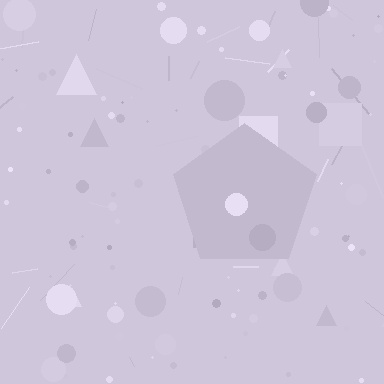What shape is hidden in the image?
A pentagon is hidden in the image.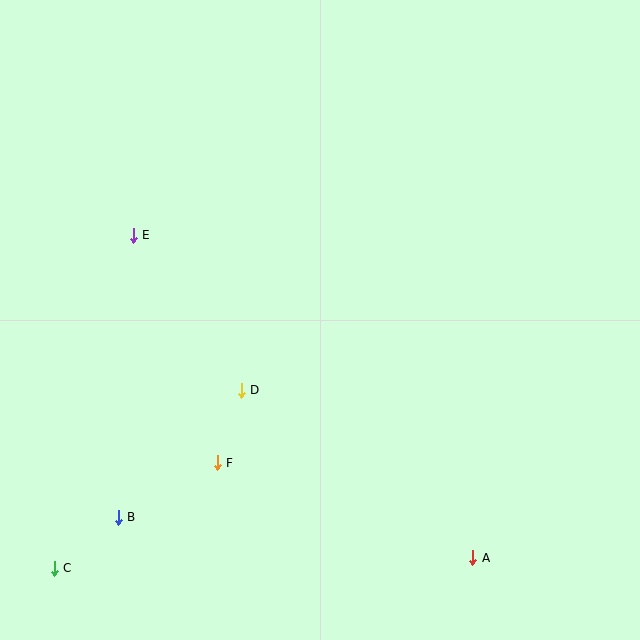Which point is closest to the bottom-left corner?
Point C is closest to the bottom-left corner.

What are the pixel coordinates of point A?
Point A is at (473, 558).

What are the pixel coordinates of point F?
Point F is at (217, 463).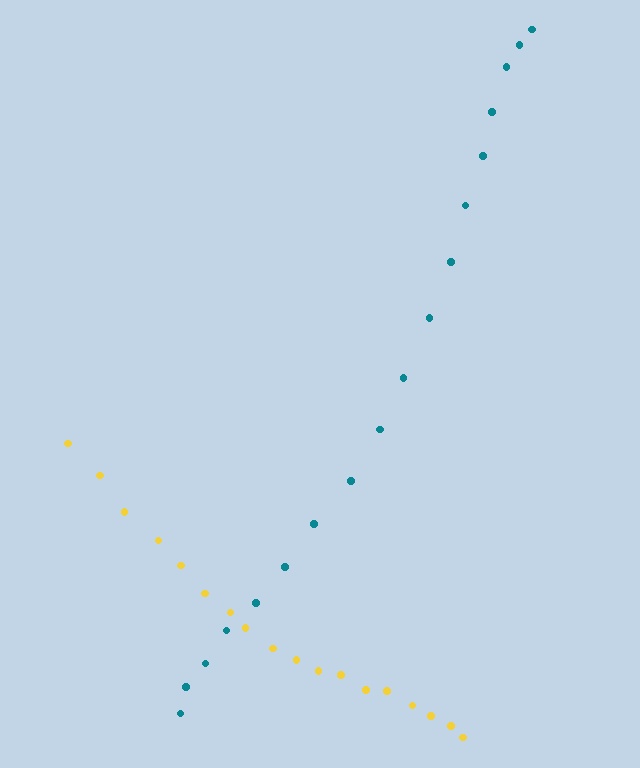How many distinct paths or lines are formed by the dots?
There are 2 distinct paths.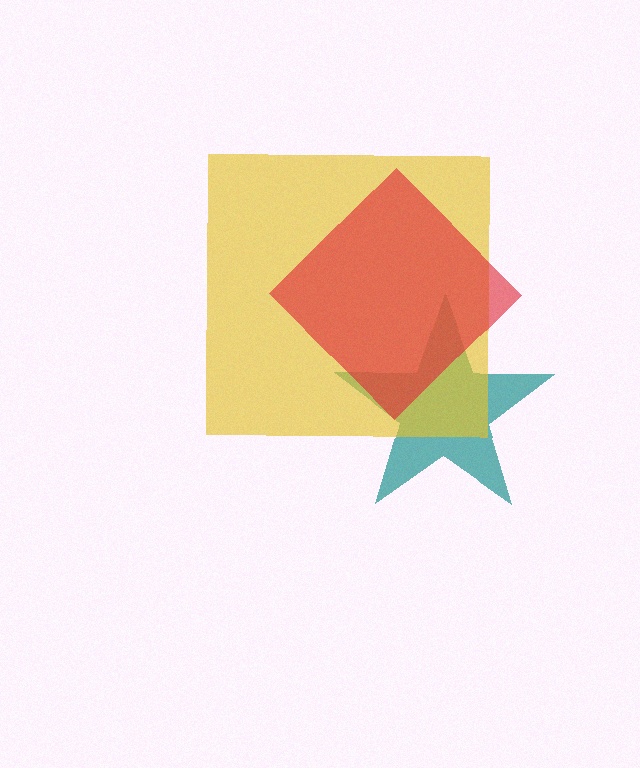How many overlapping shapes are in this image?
There are 3 overlapping shapes in the image.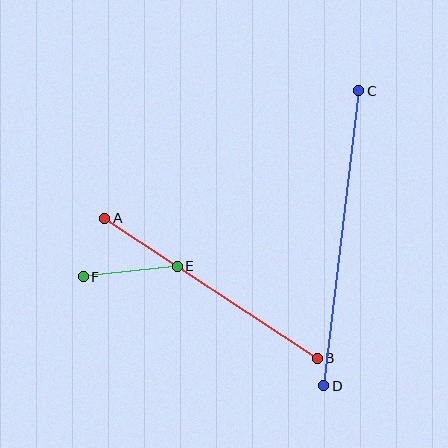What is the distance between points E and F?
The distance is approximately 95 pixels.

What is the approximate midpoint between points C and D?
The midpoint is at approximately (341, 238) pixels.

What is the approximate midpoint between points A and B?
The midpoint is at approximately (211, 288) pixels.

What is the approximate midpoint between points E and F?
The midpoint is at approximately (130, 272) pixels.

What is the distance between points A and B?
The distance is approximately 254 pixels.